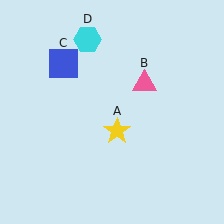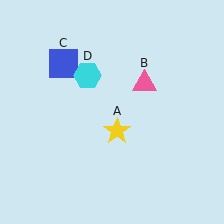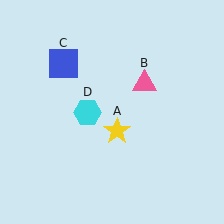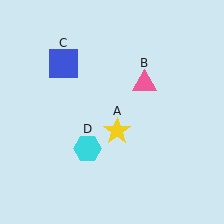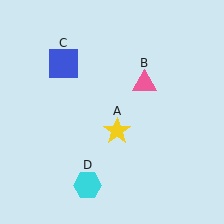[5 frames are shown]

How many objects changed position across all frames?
1 object changed position: cyan hexagon (object D).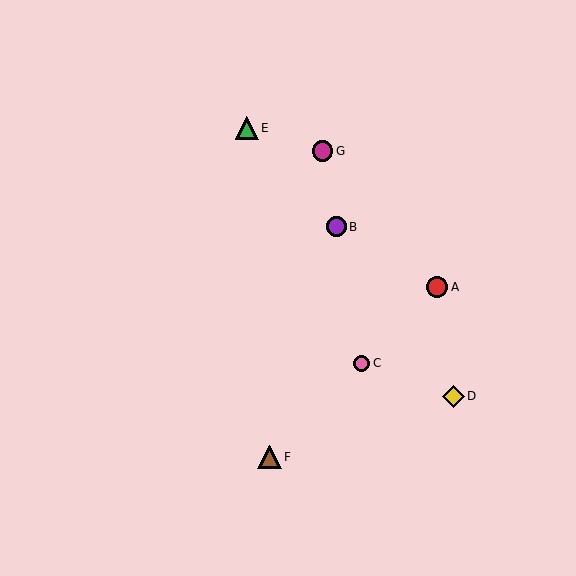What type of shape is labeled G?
Shape G is a magenta circle.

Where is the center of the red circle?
The center of the red circle is at (437, 287).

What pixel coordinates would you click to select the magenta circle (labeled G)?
Click at (323, 151) to select the magenta circle G.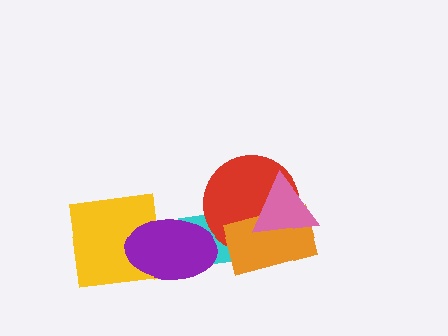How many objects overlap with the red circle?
3 objects overlap with the red circle.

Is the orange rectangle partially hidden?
Yes, it is partially covered by another shape.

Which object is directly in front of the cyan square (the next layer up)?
The red circle is directly in front of the cyan square.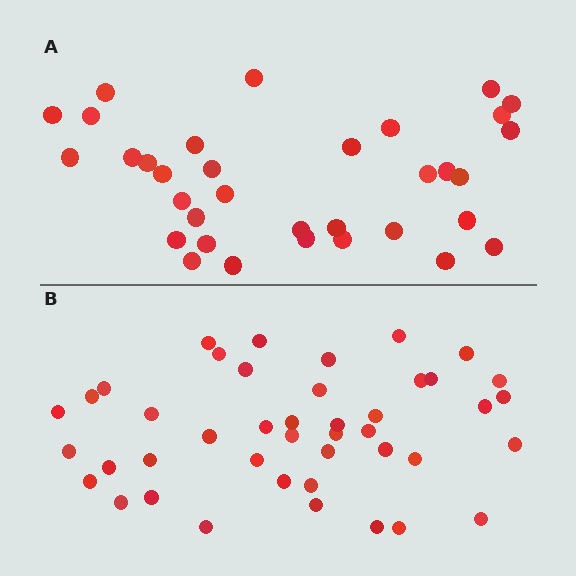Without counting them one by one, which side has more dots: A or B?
Region B (the bottom region) has more dots.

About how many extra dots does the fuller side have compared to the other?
Region B has roughly 8 or so more dots than region A.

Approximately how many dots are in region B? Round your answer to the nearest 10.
About 40 dots. (The exact count is 43, which rounds to 40.)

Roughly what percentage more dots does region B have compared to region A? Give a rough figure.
About 25% more.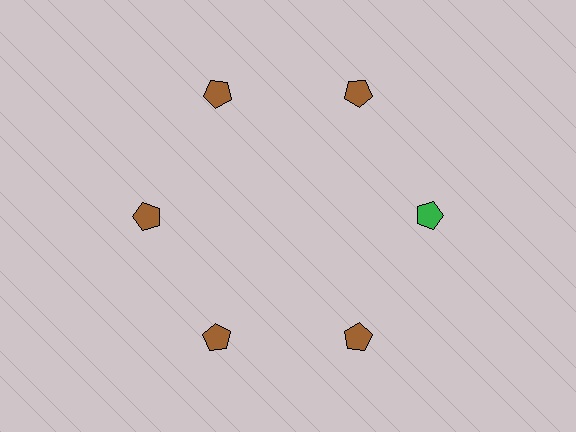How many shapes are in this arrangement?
There are 6 shapes arranged in a ring pattern.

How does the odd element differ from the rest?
It has a different color: green instead of brown.